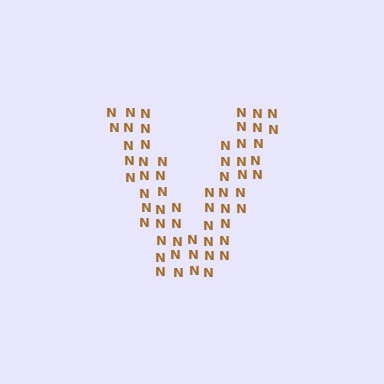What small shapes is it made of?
It is made of small letter N's.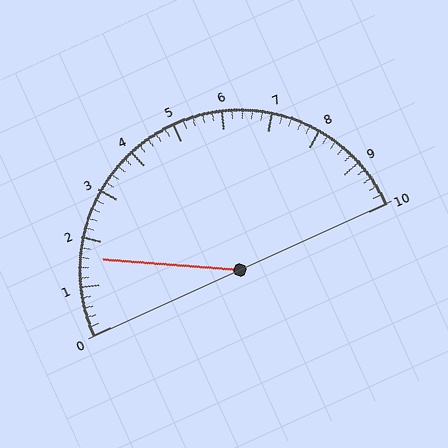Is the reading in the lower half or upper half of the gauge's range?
The reading is in the lower half of the range (0 to 10).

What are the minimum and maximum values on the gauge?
The gauge ranges from 0 to 10.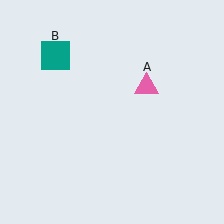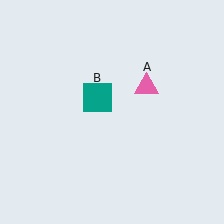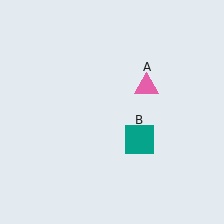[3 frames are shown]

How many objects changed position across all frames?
1 object changed position: teal square (object B).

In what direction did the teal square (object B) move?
The teal square (object B) moved down and to the right.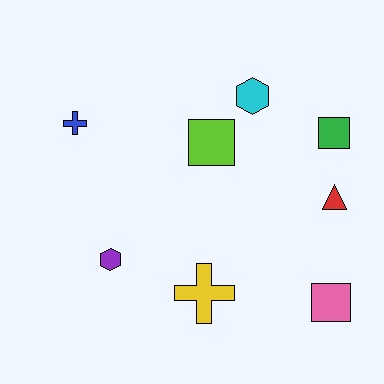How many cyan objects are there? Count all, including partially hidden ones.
There is 1 cyan object.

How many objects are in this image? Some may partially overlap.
There are 8 objects.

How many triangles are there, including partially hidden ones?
There is 1 triangle.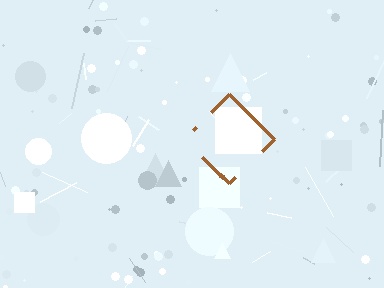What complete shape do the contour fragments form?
The contour fragments form a diamond.